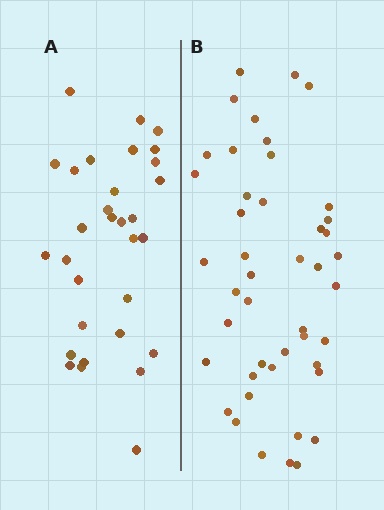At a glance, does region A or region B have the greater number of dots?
Region B (the right region) has more dots.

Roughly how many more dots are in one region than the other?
Region B has approximately 15 more dots than region A.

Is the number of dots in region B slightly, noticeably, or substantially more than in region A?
Region B has substantially more. The ratio is roughly 1.5 to 1.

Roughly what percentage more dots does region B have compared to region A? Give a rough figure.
About 45% more.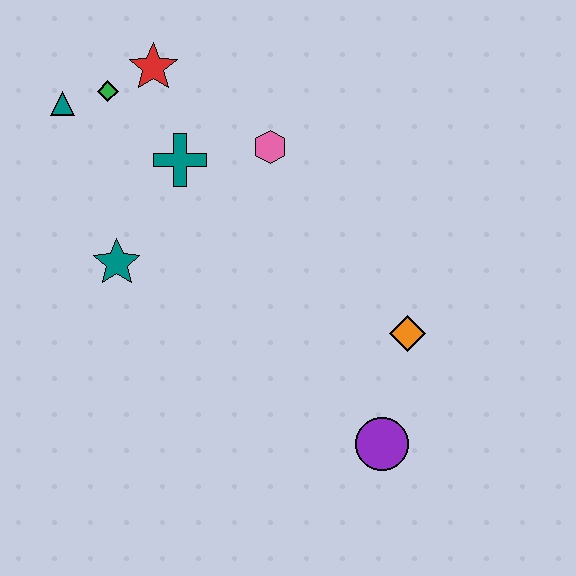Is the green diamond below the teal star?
No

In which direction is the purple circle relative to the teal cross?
The purple circle is below the teal cross.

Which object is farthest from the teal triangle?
The purple circle is farthest from the teal triangle.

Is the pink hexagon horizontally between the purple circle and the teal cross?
Yes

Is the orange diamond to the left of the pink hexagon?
No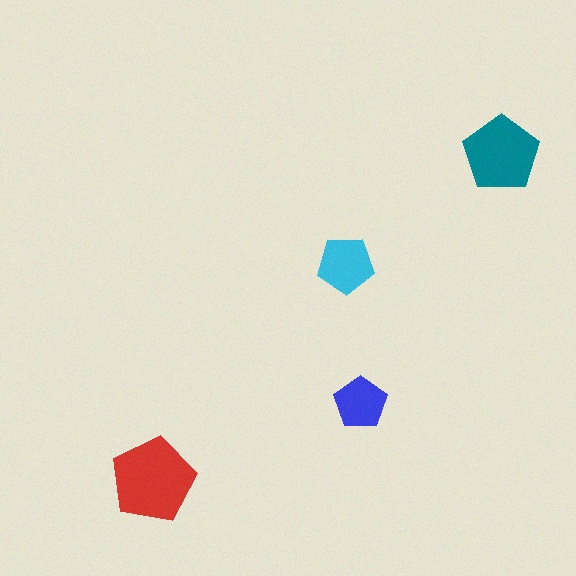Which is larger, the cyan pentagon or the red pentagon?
The red one.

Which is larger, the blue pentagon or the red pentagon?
The red one.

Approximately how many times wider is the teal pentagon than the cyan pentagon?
About 1.5 times wider.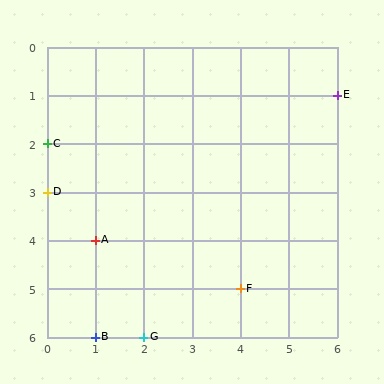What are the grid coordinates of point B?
Point B is at grid coordinates (1, 6).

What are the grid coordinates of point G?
Point G is at grid coordinates (2, 6).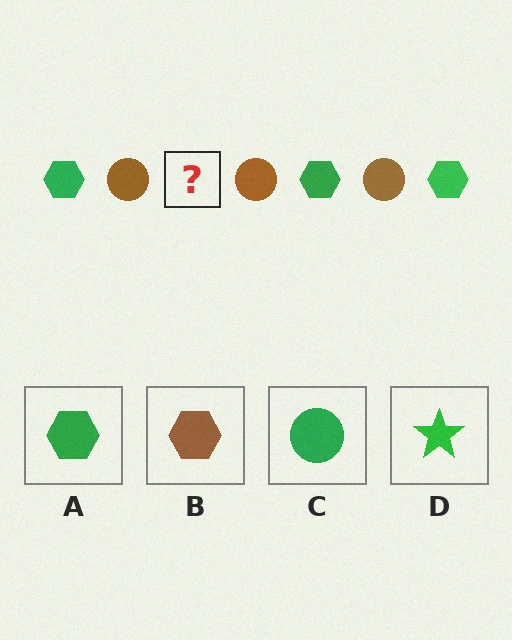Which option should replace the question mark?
Option A.